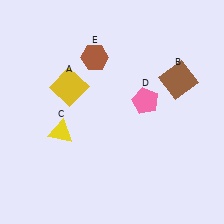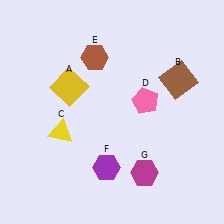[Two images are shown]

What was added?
A purple hexagon (F), a magenta hexagon (G) were added in Image 2.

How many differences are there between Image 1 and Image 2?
There are 2 differences between the two images.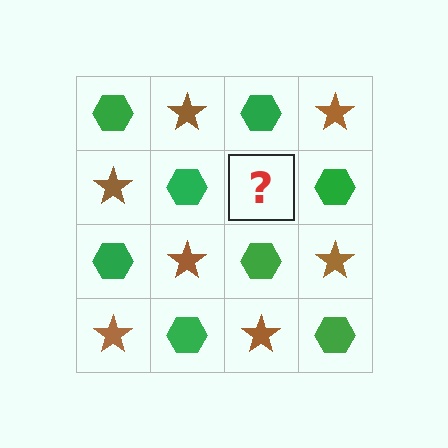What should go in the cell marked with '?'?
The missing cell should contain a brown star.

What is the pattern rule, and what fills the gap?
The rule is that it alternates green hexagon and brown star in a checkerboard pattern. The gap should be filled with a brown star.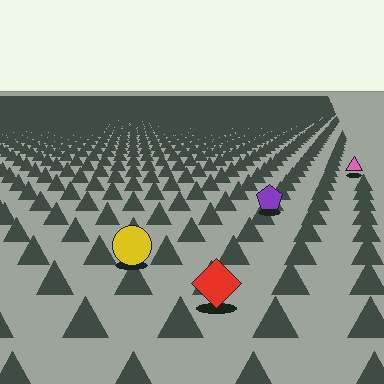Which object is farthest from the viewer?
The pink triangle is farthest from the viewer. It appears smaller and the ground texture around it is denser.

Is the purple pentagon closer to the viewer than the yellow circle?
No. The yellow circle is closer — you can tell from the texture gradient: the ground texture is coarser near it.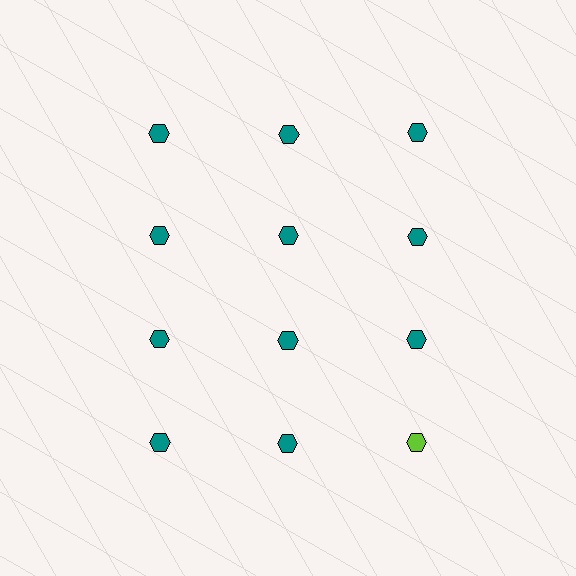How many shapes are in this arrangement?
There are 12 shapes arranged in a grid pattern.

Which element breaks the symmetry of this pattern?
The lime hexagon in the fourth row, center column breaks the symmetry. All other shapes are teal hexagons.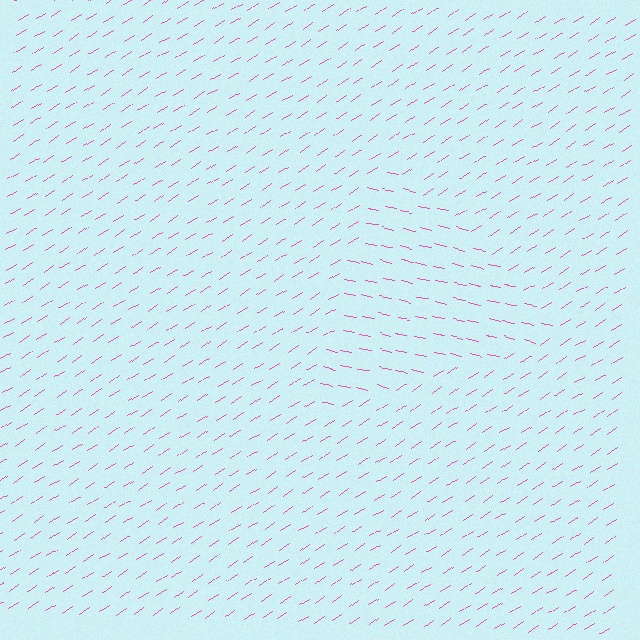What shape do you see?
I see a triangle.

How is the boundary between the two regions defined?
The boundary is defined purely by a change in line orientation (approximately 45 degrees difference). All lines are the same color and thickness.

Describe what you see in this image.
The image is filled with small pink line segments. A triangle region in the image has lines oriented differently from the surrounding lines, creating a visible texture boundary.